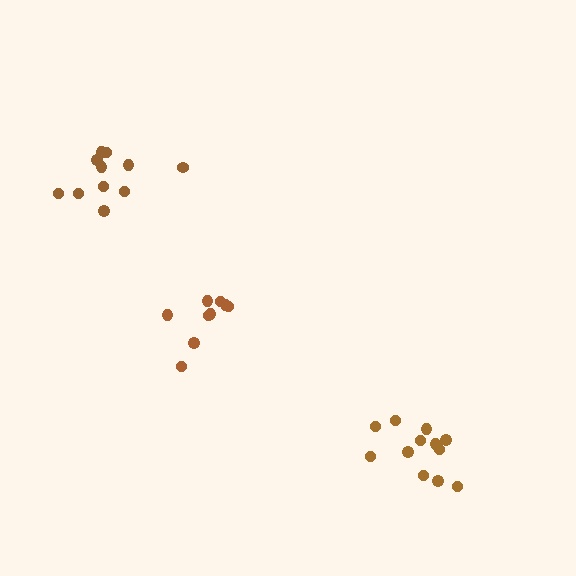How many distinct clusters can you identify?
There are 3 distinct clusters.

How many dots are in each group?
Group 1: 12 dots, Group 2: 9 dots, Group 3: 11 dots (32 total).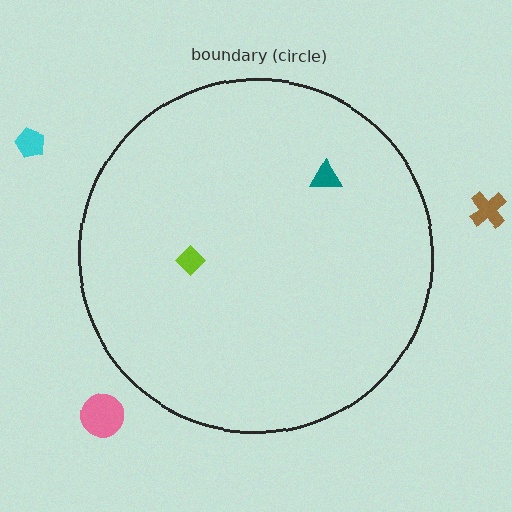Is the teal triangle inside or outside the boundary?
Inside.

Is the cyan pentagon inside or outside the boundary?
Outside.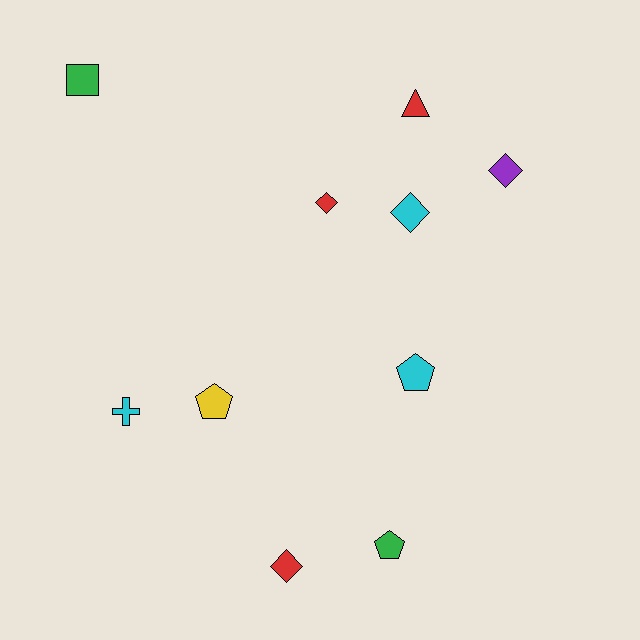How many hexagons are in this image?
There are no hexagons.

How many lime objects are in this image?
There are no lime objects.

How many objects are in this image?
There are 10 objects.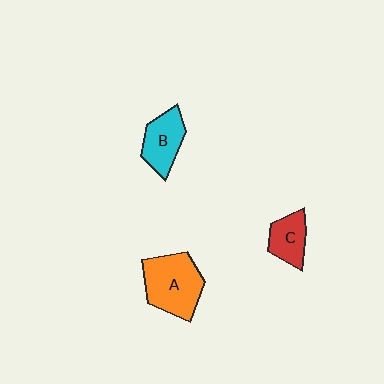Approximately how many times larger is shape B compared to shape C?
Approximately 1.2 times.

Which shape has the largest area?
Shape A (orange).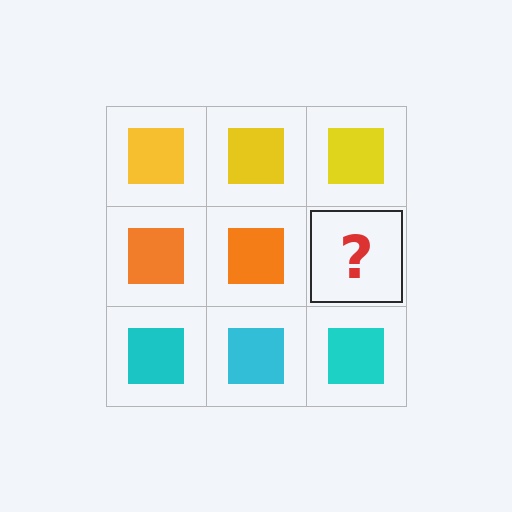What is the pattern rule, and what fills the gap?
The rule is that each row has a consistent color. The gap should be filled with an orange square.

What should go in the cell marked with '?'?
The missing cell should contain an orange square.